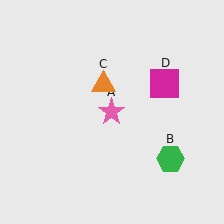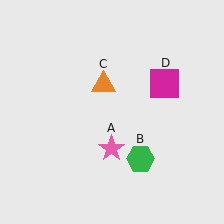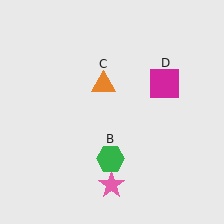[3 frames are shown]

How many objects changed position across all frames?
2 objects changed position: pink star (object A), green hexagon (object B).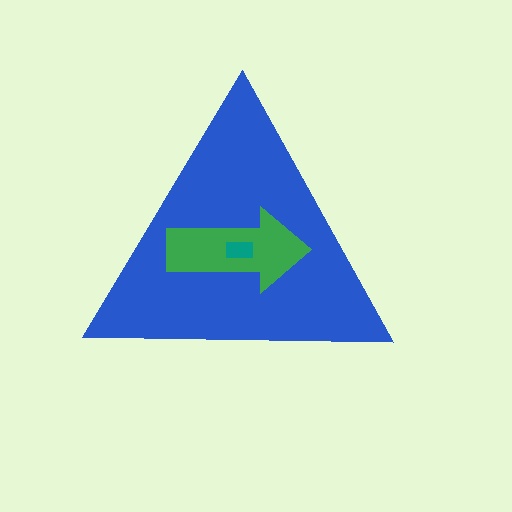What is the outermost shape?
The blue triangle.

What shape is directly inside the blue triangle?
The green arrow.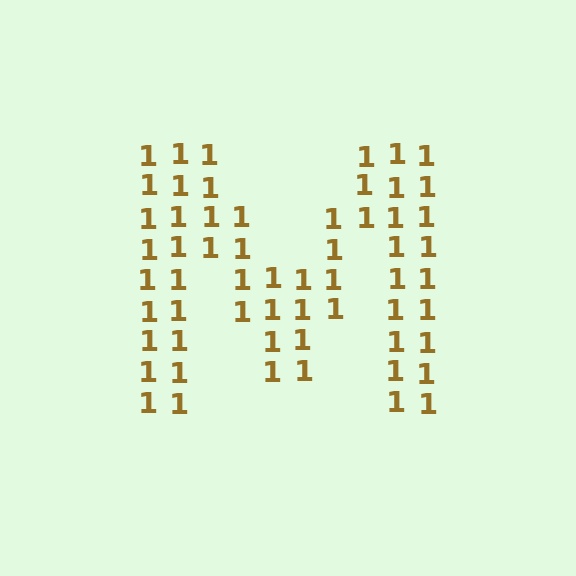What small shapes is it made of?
It is made of small digit 1's.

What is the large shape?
The large shape is the letter M.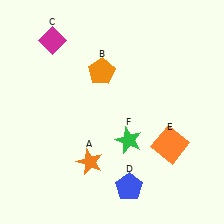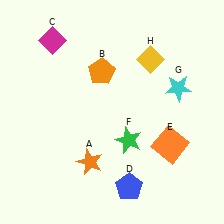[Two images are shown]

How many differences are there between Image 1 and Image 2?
There are 2 differences between the two images.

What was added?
A cyan star (G), a yellow diamond (H) were added in Image 2.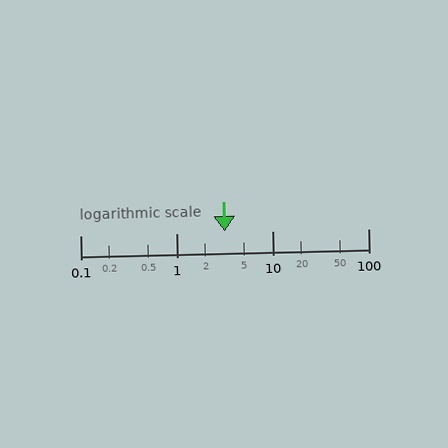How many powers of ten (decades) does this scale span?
The scale spans 3 decades, from 0.1 to 100.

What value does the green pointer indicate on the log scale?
The pointer indicates approximately 3.2.